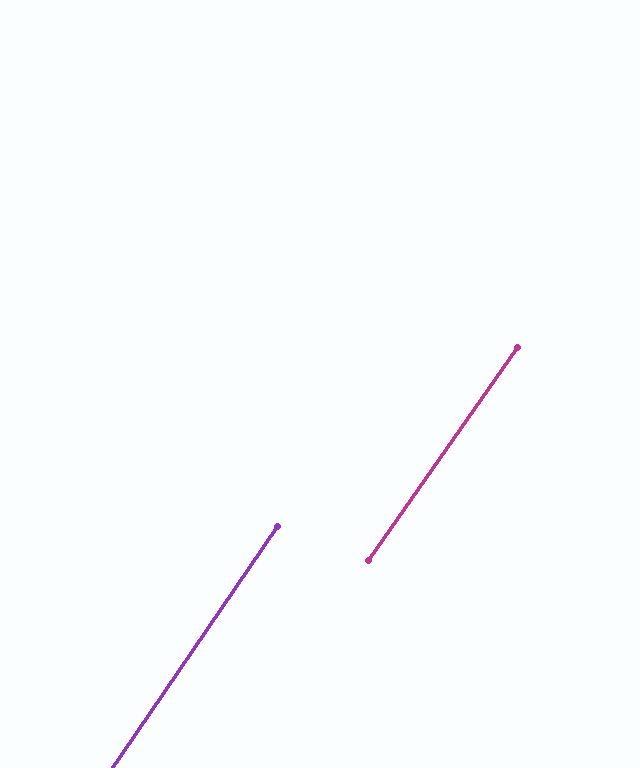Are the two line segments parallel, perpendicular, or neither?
Parallel — their directions differ by only 0.8°.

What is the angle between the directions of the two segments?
Approximately 1 degree.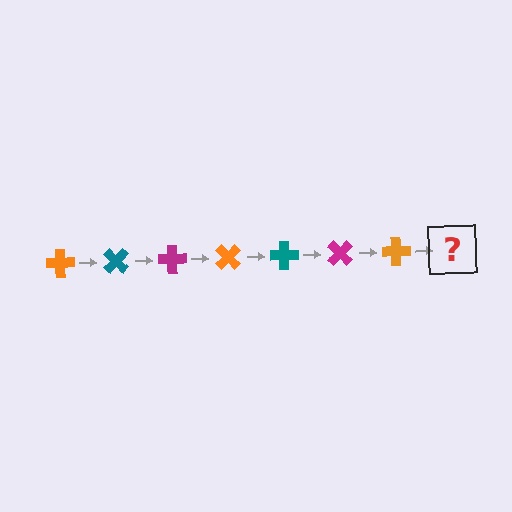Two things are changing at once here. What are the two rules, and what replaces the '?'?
The two rules are that it rotates 45 degrees each step and the color cycles through orange, teal, and magenta. The '?' should be a teal cross, rotated 315 degrees from the start.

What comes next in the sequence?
The next element should be a teal cross, rotated 315 degrees from the start.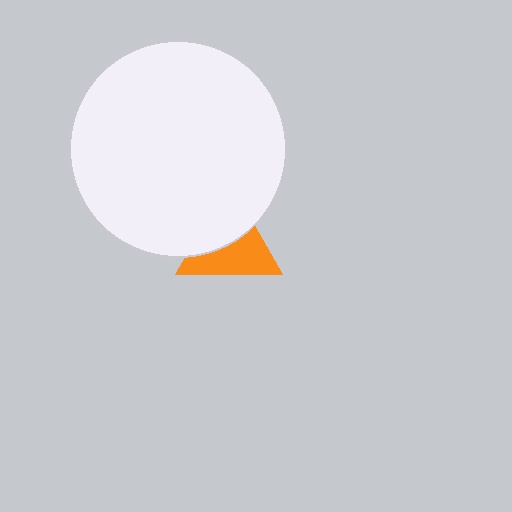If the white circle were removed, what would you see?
You would see the complete orange triangle.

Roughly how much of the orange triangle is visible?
About half of it is visible (roughly 54%).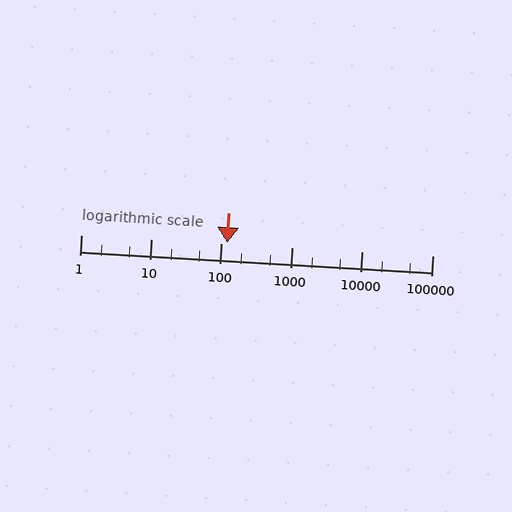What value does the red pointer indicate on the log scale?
The pointer indicates approximately 120.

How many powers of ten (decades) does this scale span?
The scale spans 5 decades, from 1 to 100000.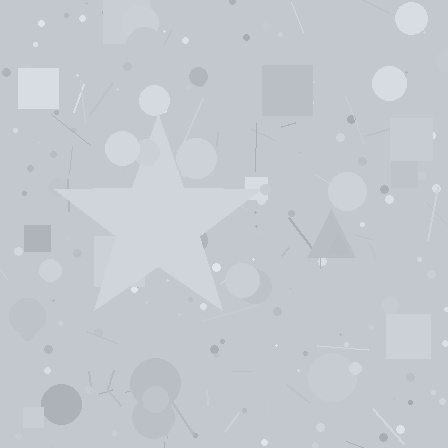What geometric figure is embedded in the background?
A star is embedded in the background.